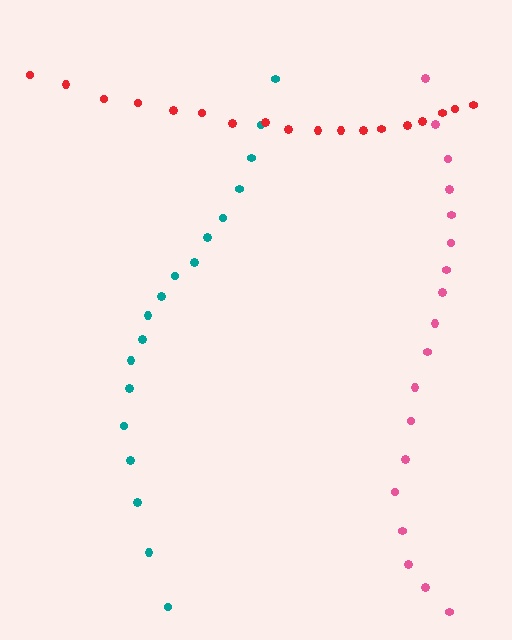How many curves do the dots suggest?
There are 3 distinct paths.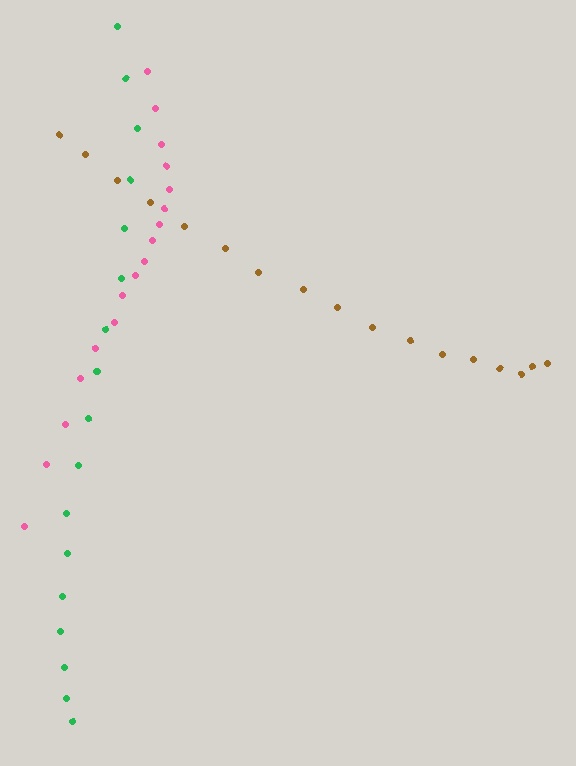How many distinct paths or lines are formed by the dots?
There are 3 distinct paths.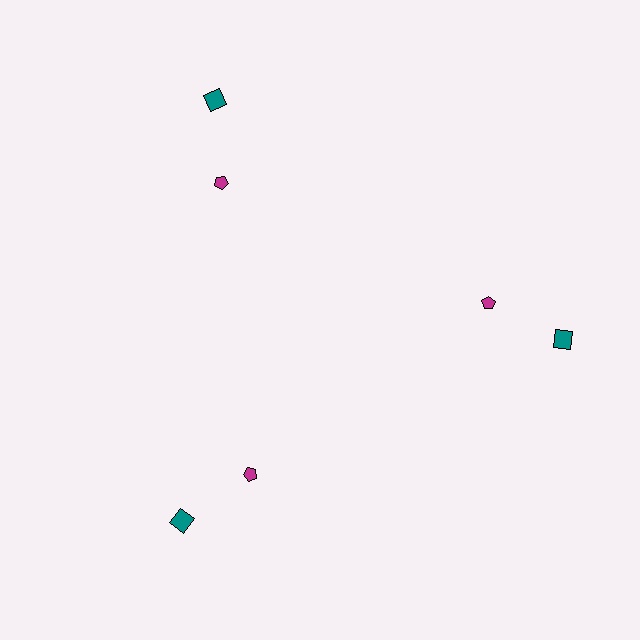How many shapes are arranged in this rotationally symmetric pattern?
There are 6 shapes, arranged in 3 groups of 2.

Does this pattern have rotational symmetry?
Yes, this pattern has 3-fold rotational symmetry. It looks the same after rotating 120 degrees around the center.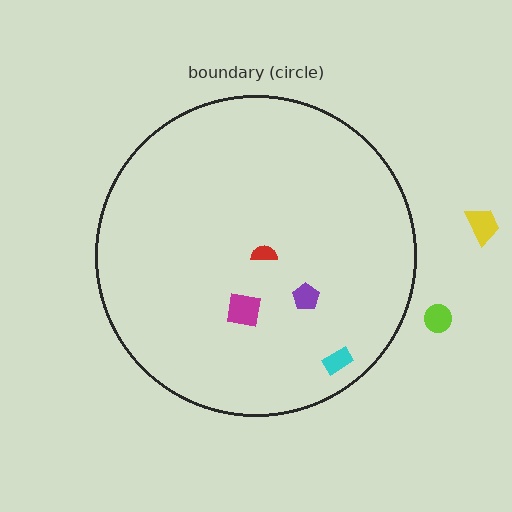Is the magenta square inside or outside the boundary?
Inside.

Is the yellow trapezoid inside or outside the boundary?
Outside.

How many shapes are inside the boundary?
4 inside, 2 outside.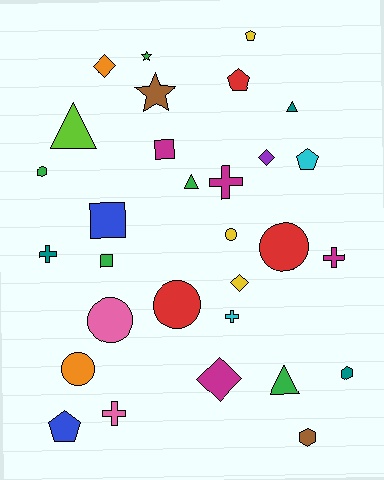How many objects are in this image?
There are 30 objects.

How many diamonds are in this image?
There are 4 diamonds.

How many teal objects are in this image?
There are 3 teal objects.